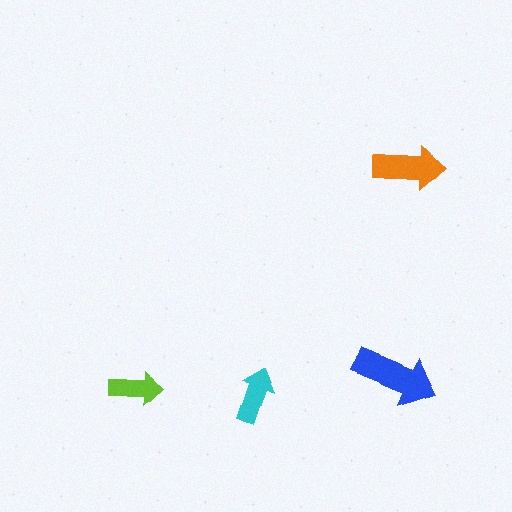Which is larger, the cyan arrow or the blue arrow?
The blue one.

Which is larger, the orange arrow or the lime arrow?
The orange one.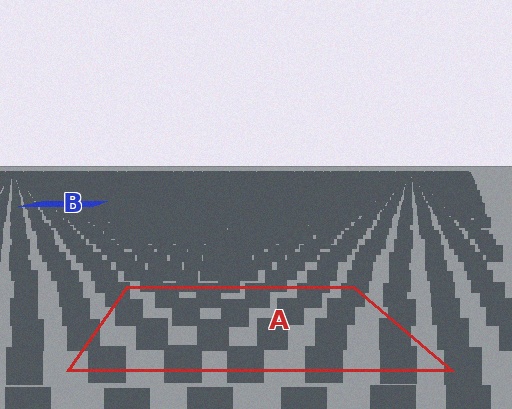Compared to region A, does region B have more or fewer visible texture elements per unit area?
Region B has more texture elements per unit area — they are packed more densely because it is farther away.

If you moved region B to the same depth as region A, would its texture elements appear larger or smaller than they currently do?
They would appear larger. At a closer depth, the same texture elements are projected at a bigger on-screen size.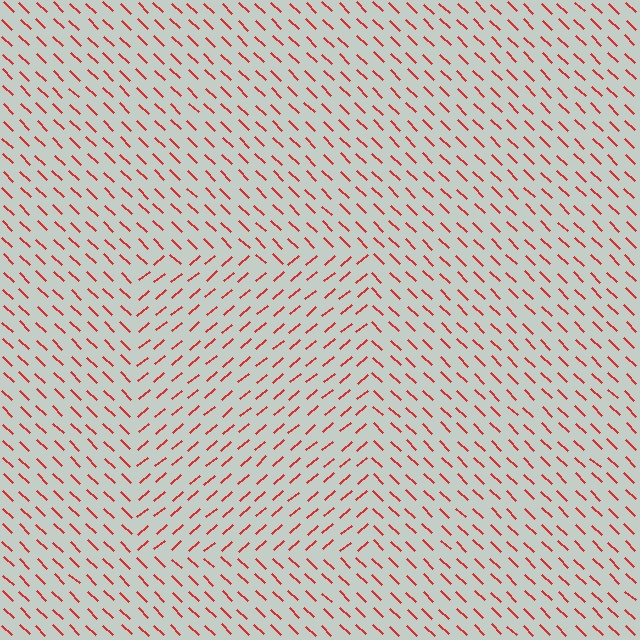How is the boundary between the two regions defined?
The boundary is defined purely by a change in line orientation (approximately 84 degrees difference). All lines are the same color and thickness.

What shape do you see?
I see a rectangle.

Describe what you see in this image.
The image is filled with small red line segments. A rectangle region in the image has lines oriented differently from the surrounding lines, creating a visible texture boundary.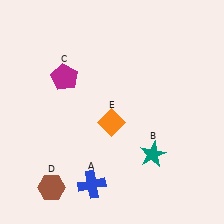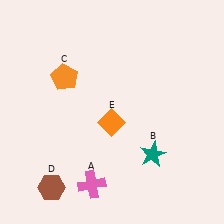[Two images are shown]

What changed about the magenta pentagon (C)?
In Image 1, C is magenta. In Image 2, it changed to orange.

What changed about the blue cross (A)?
In Image 1, A is blue. In Image 2, it changed to pink.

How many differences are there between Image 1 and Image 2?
There are 2 differences between the two images.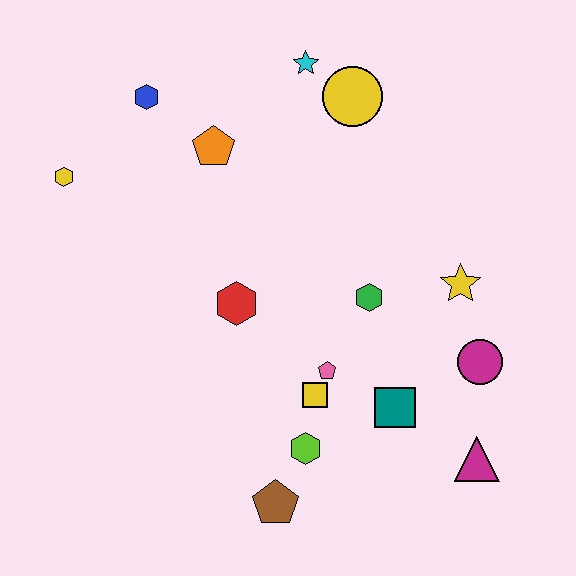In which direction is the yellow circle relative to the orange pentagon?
The yellow circle is to the right of the orange pentagon.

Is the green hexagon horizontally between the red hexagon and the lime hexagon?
No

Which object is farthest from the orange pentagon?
The magenta triangle is farthest from the orange pentagon.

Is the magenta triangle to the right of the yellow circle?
Yes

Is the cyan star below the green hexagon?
No